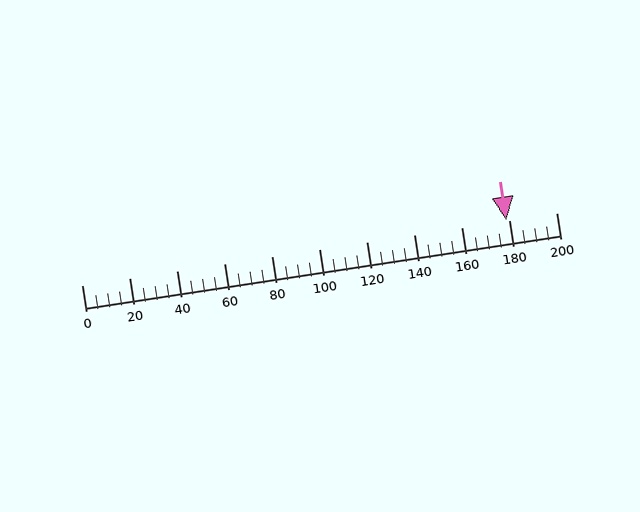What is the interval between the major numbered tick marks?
The major tick marks are spaced 20 units apart.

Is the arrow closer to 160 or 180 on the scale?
The arrow is closer to 180.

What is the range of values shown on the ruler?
The ruler shows values from 0 to 200.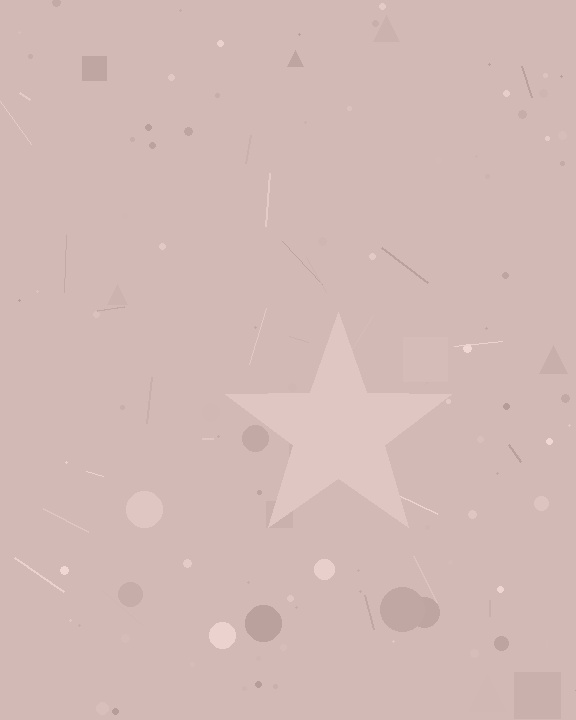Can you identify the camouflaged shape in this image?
The camouflaged shape is a star.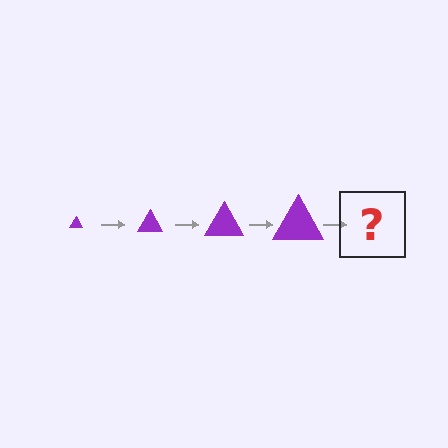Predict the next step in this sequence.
The next step is a purple triangle, larger than the previous one.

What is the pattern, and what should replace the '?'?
The pattern is that the triangle gets progressively larger each step. The '?' should be a purple triangle, larger than the previous one.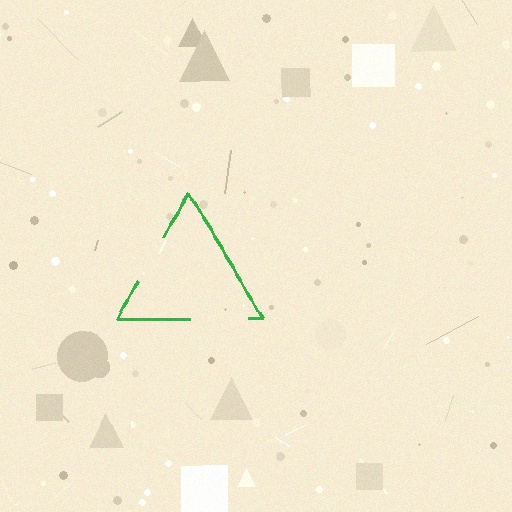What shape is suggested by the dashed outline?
The dashed outline suggests a triangle.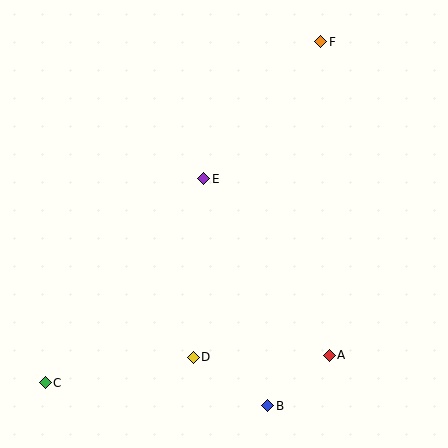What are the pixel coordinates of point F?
Point F is at (321, 42).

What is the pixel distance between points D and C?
The distance between D and C is 150 pixels.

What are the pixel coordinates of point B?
Point B is at (268, 406).